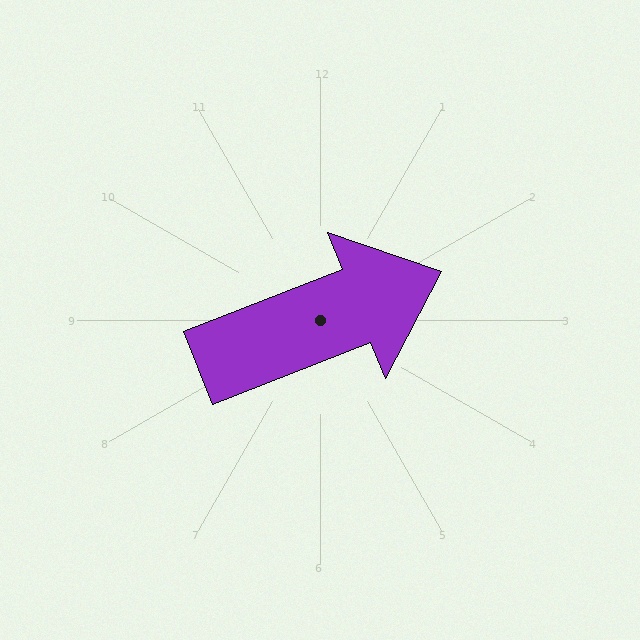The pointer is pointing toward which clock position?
Roughly 2 o'clock.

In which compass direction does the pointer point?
East.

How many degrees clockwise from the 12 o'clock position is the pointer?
Approximately 68 degrees.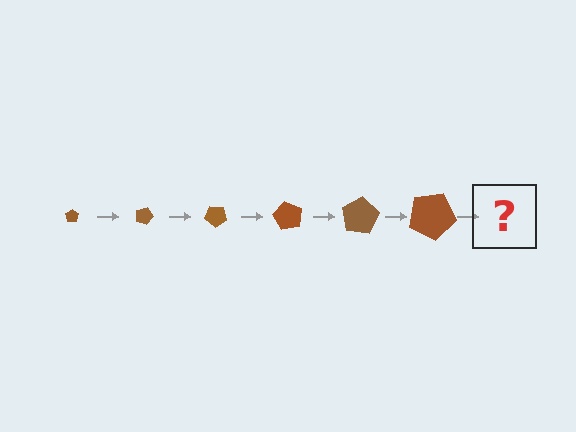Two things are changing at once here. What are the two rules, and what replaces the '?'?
The two rules are that the pentagon grows larger each step and it rotates 20 degrees each step. The '?' should be a pentagon, larger than the previous one and rotated 120 degrees from the start.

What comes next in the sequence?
The next element should be a pentagon, larger than the previous one and rotated 120 degrees from the start.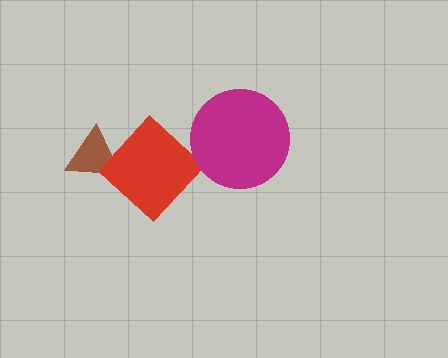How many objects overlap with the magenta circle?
0 objects overlap with the magenta circle.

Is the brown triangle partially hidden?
Yes, it is partially covered by another shape.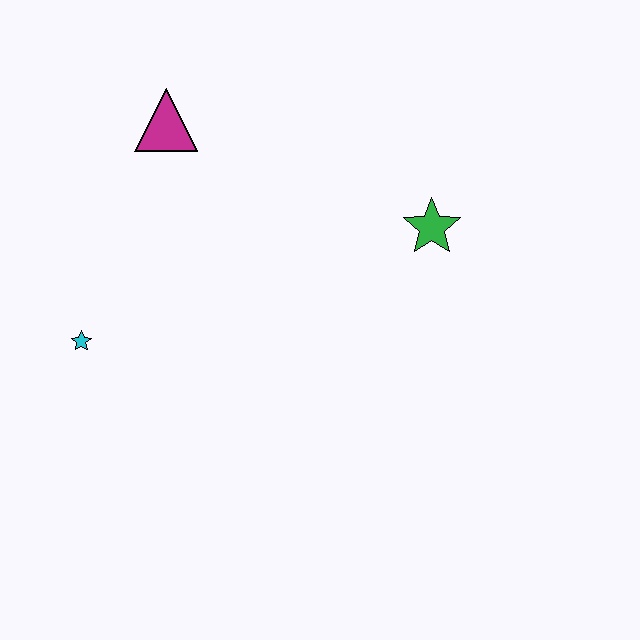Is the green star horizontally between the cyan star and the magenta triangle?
No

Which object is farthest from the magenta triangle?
The green star is farthest from the magenta triangle.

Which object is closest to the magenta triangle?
The cyan star is closest to the magenta triangle.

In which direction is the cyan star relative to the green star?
The cyan star is to the left of the green star.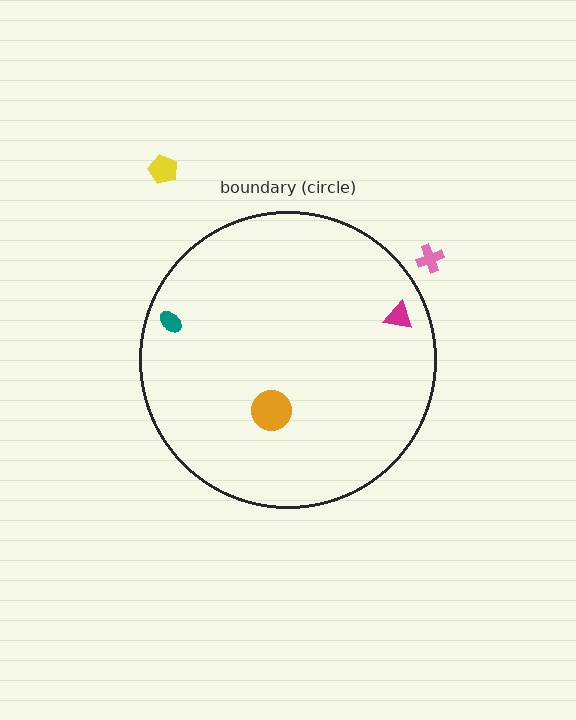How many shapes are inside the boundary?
3 inside, 2 outside.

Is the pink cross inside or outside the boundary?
Outside.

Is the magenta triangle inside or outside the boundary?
Inside.